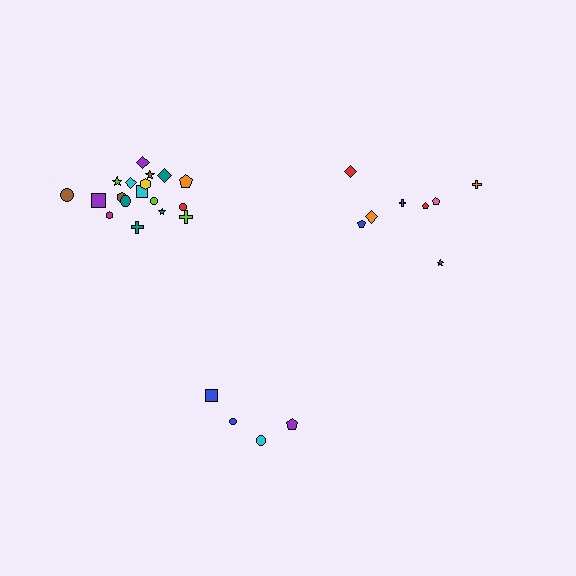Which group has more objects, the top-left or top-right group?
The top-left group.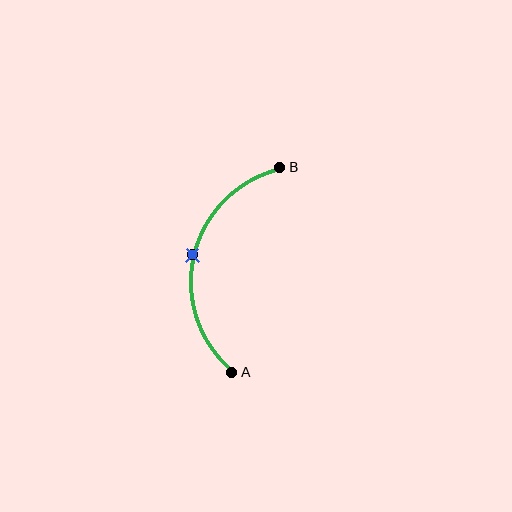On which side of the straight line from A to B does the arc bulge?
The arc bulges to the left of the straight line connecting A and B.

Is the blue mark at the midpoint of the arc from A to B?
Yes. The blue mark lies on the arc at equal arc-length from both A and B — it is the arc midpoint.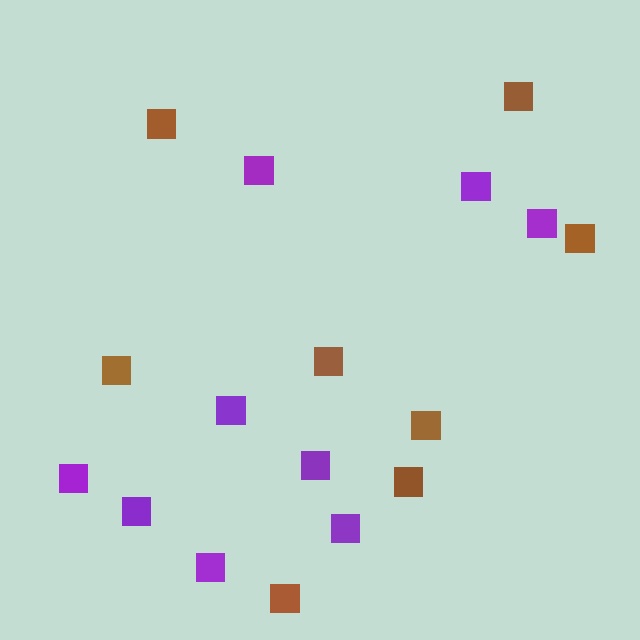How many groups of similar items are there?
There are 2 groups: one group of brown squares (8) and one group of purple squares (9).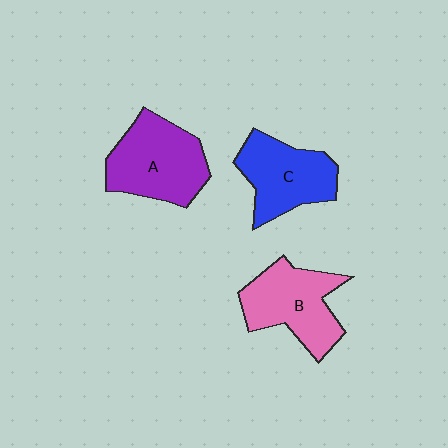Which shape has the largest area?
Shape A (purple).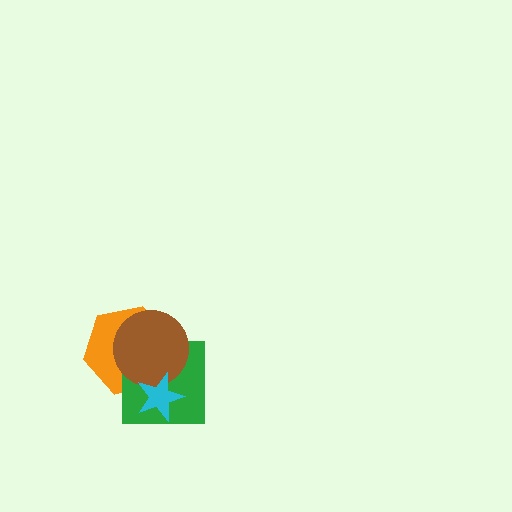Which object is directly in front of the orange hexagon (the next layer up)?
The green square is directly in front of the orange hexagon.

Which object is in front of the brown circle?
The cyan star is in front of the brown circle.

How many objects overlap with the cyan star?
3 objects overlap with the cyan star.